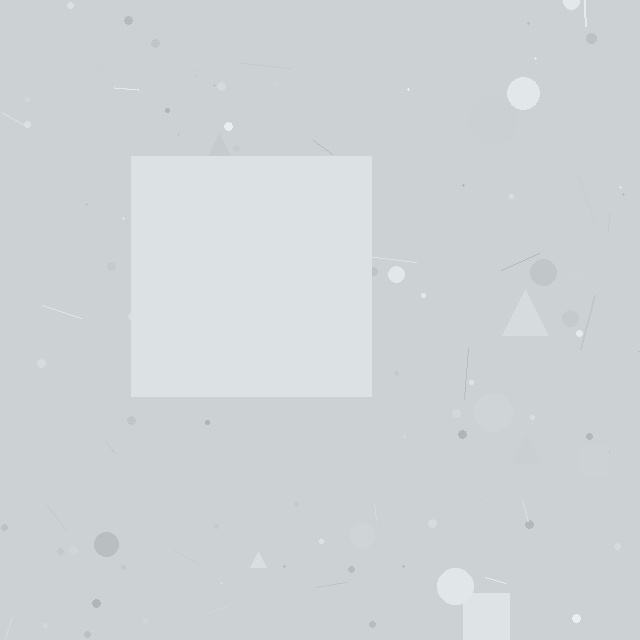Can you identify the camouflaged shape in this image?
The camouflaged shape is a square.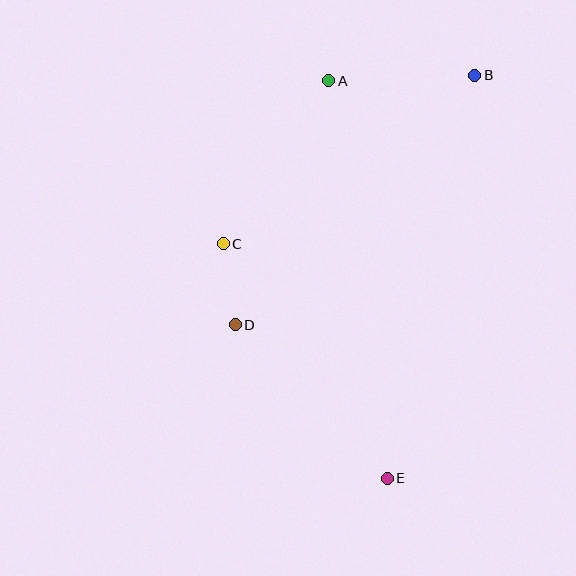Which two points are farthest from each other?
Points B and E are farthest from each other.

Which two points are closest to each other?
Points C and D are closest to each other.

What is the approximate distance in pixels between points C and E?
The distance between C and E is approximately 286 pixels.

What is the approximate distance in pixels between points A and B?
The distance between A and B is approximately 146 pixels.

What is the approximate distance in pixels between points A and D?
The distance between A and D is approximately 261 pixels.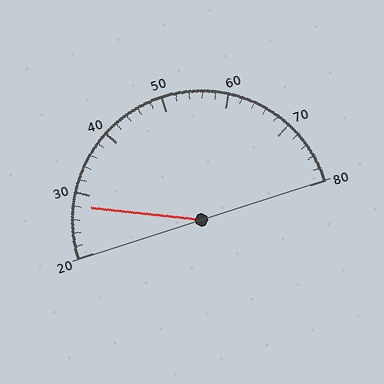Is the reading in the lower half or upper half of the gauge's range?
The reading is in the lower half of the range (20 to 80).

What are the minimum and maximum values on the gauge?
The gauge ranges from 20 to 80.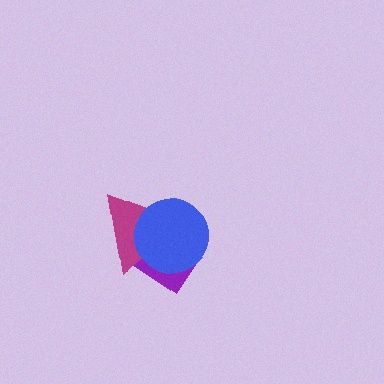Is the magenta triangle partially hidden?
Yes, it is partially covered by another shape.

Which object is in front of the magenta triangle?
The blue circle is in front of the magenta triangle.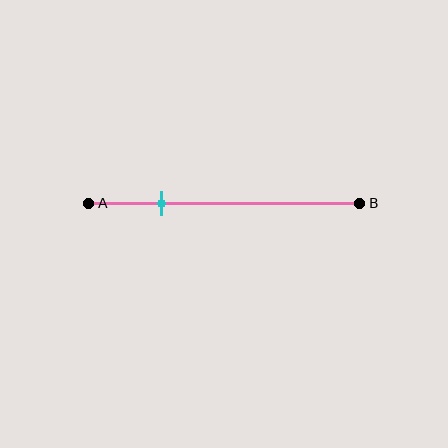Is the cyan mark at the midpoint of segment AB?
No, the mark is at about 25% from A, not at the 50% midpoint.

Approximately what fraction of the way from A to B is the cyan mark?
The cyan mark is approximately 25% of the way from A to B.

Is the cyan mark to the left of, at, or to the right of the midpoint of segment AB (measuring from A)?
The cyan mark is to the left of the midpoint of segment AB.